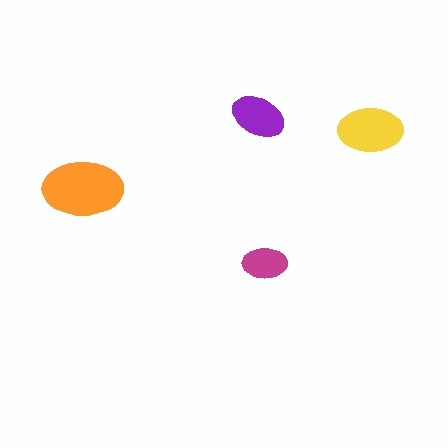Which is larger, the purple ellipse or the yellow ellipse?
The yellow one.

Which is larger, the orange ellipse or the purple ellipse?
The orange one.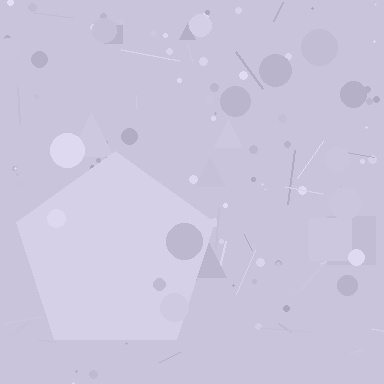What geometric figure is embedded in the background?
A pentagon is embedded in the background.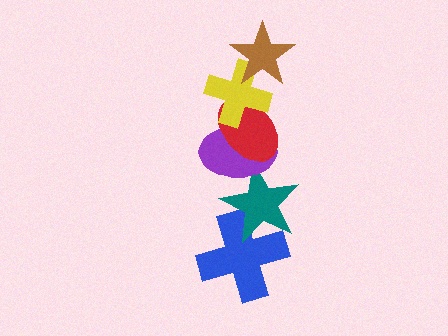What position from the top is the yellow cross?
The yellow cross is 2nd from the top.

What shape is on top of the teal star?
The purple ellipse is on top of the teal star.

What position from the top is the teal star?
The teal star is 5th from the top.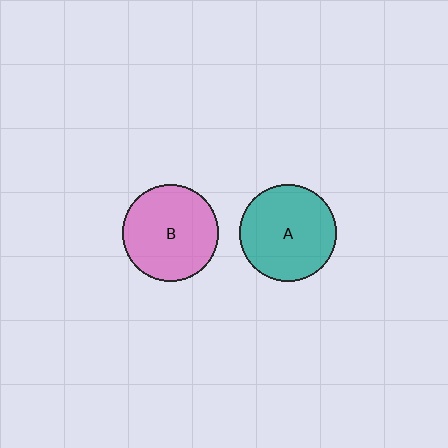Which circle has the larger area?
Circle A (teal).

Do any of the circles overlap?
No, none of the circles overlap.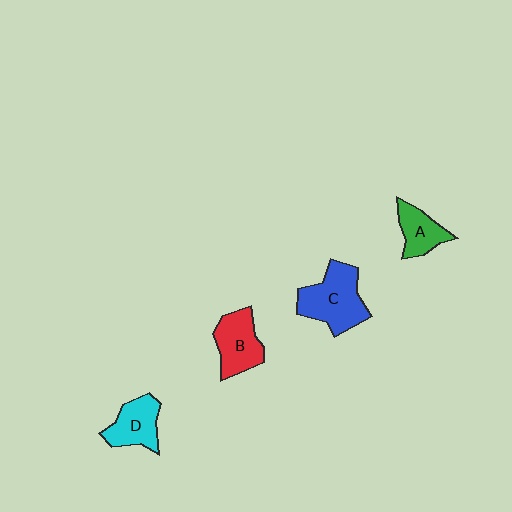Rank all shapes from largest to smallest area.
From largest to smallest: C (blue), B (red), D (cyan), A (green).